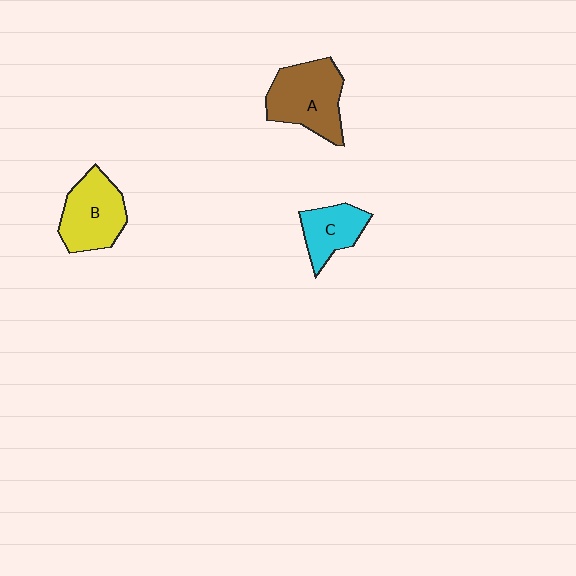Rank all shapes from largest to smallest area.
From largest to smallest: A (brown), B (yellow), C (cyan).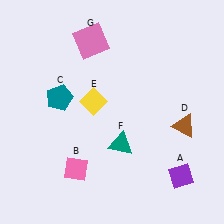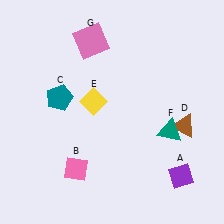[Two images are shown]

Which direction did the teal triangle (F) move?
The teal triangle (F) moved right.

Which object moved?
The teal triangle (F) moved right.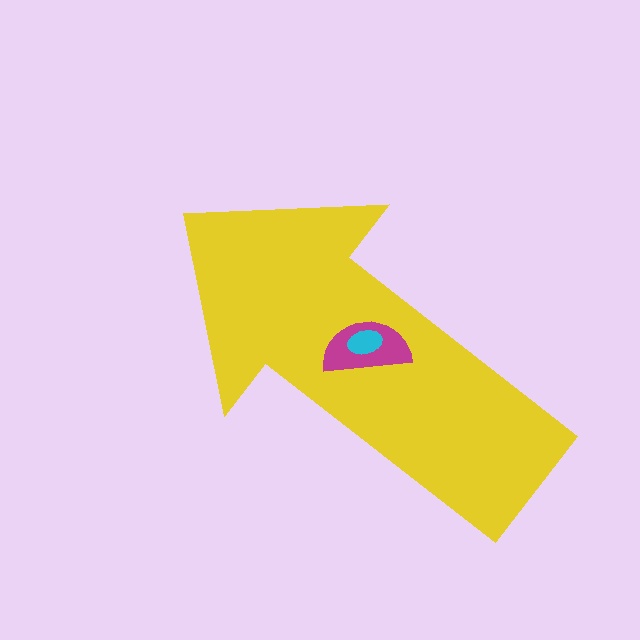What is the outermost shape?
The yellow arrow.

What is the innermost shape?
The cyan ellipse.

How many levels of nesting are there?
3.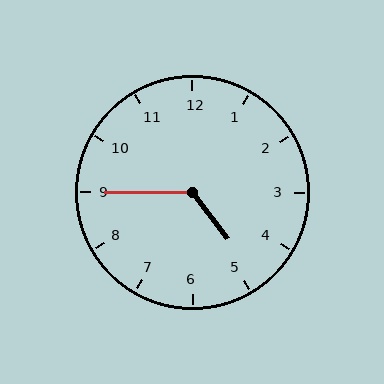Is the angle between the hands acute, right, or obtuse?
It is obtuse.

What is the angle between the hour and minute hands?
Approximately 128 degrees.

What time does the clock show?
4:45.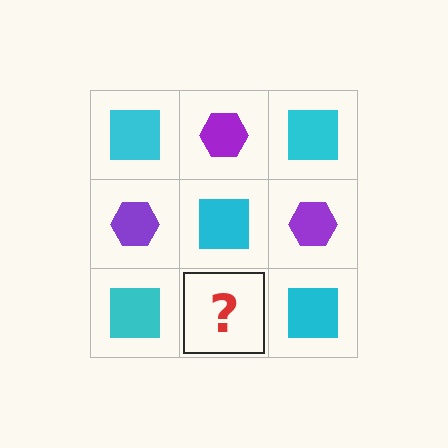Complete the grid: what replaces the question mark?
The question mark should be replaced with a purple hexagon.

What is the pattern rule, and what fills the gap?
The rule is that it alternates cyan square and purple hexagon in a checkerboard pattern. The gap should be filled with a purple hexagon.